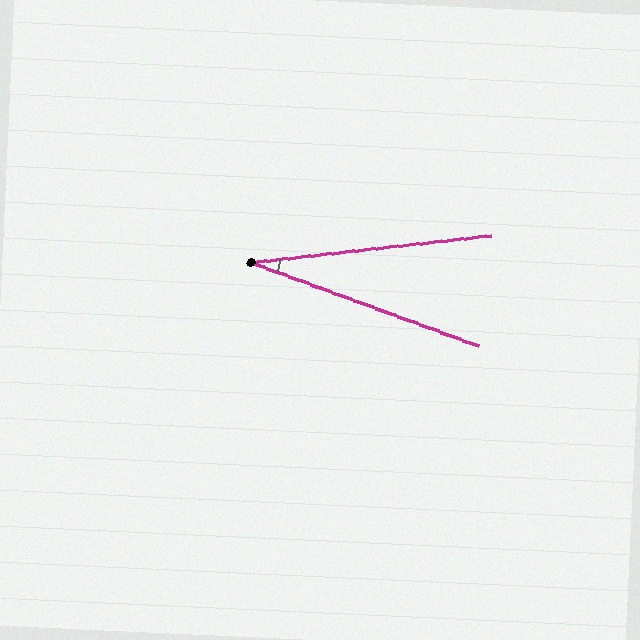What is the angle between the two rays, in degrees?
Approximately 26 degrees.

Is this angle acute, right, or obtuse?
It is acute.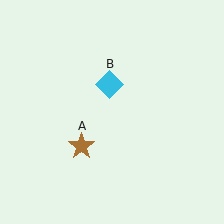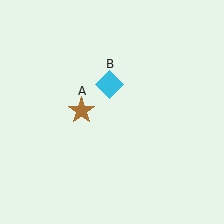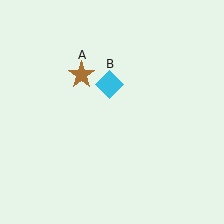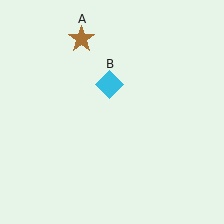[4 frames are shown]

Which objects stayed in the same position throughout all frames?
Cyan diamond (object B) remained stationary.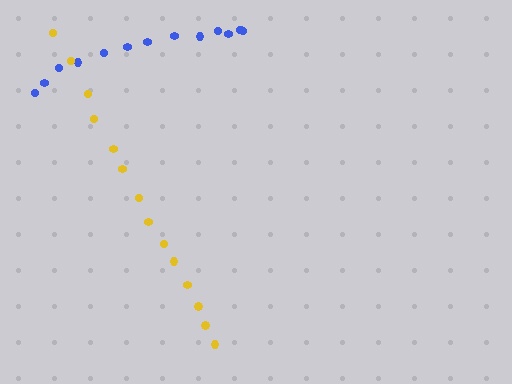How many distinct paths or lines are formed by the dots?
There are 2 distinct paths.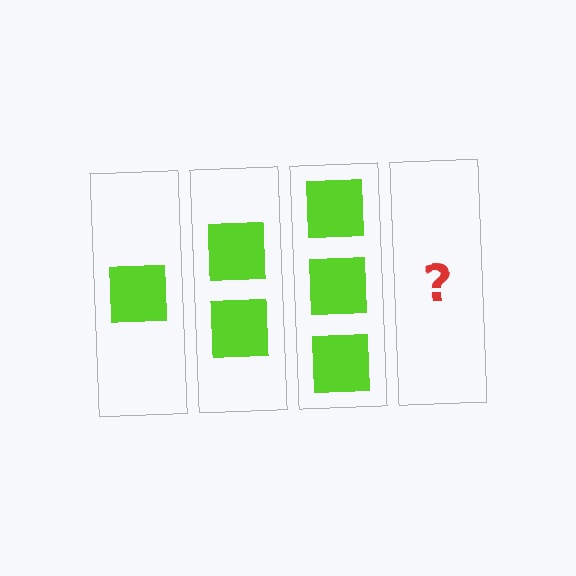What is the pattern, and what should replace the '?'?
The pattern is that each step adds one more square. The '?' should be 4 squares.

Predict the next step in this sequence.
The next step is 4 squares.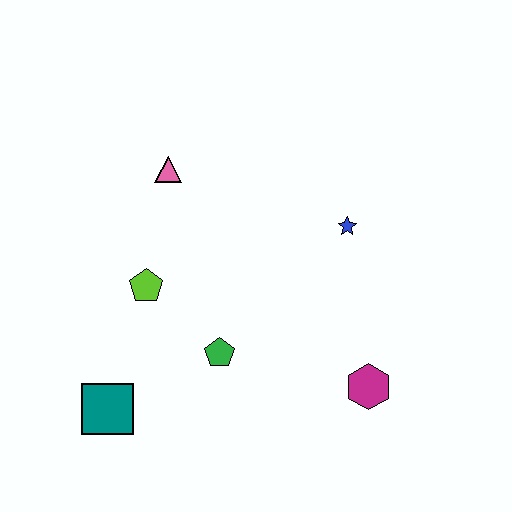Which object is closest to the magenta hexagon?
The green pentagon is closest to the magenta hexagon.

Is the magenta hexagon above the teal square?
Yes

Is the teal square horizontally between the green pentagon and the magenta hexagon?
No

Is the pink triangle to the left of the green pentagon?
Yes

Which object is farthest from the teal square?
The blue star is farthest from the teal square.